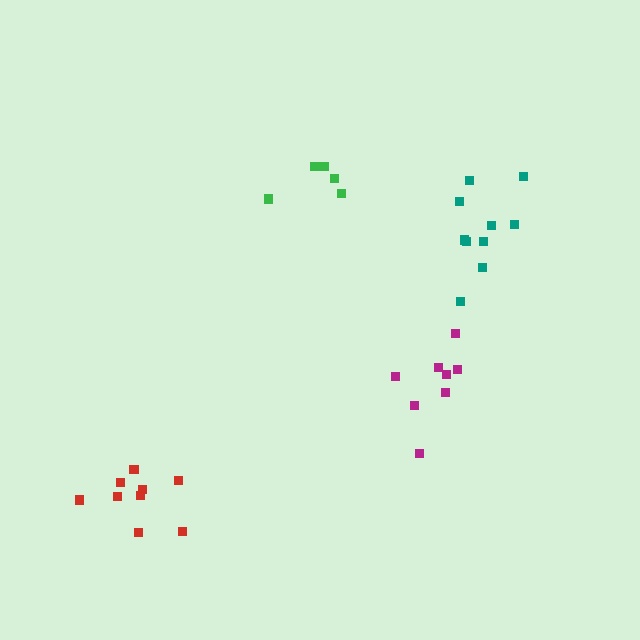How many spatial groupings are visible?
There are 4 spatial groupings.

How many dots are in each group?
Group 1: 5 dots, Group 2: 8 dots, Group 3: 10 dots, Group 4: 9 dots (32 total).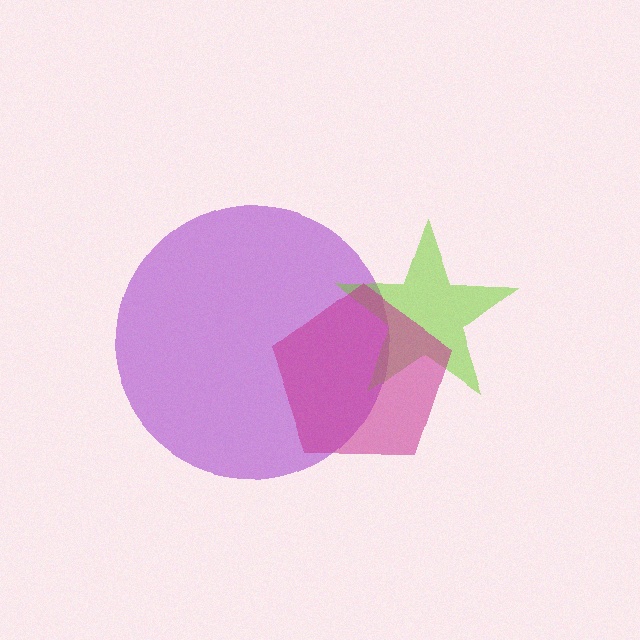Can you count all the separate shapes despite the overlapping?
Yes, there are 3 separate shapes.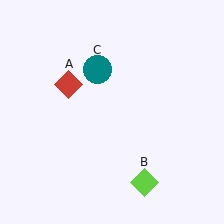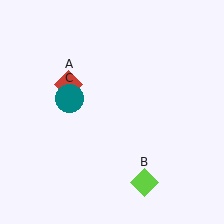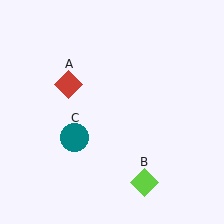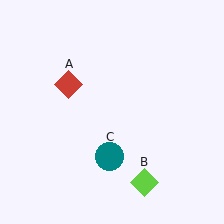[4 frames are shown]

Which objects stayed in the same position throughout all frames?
Red diamond (object A) and lime diamond (object B) remained stationary.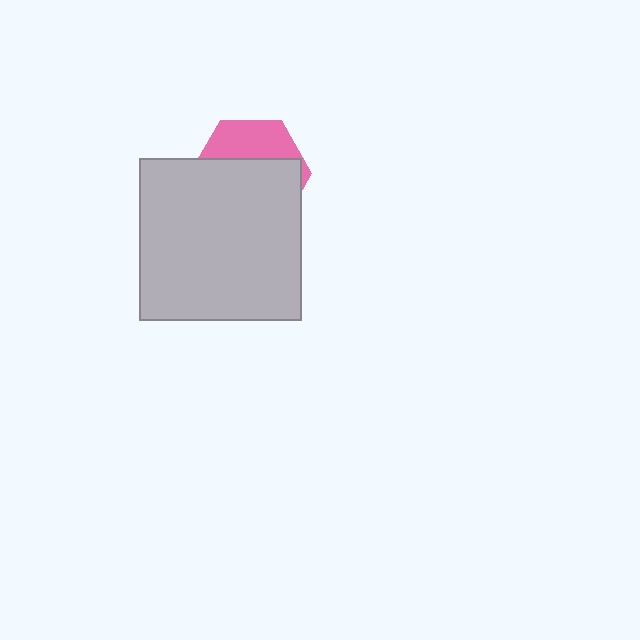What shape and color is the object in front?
The object in front is a light gray square.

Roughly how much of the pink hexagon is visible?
A small part of it is visible (roughly 34%).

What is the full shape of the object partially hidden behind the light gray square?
The partially hidden object is a pink hexagon.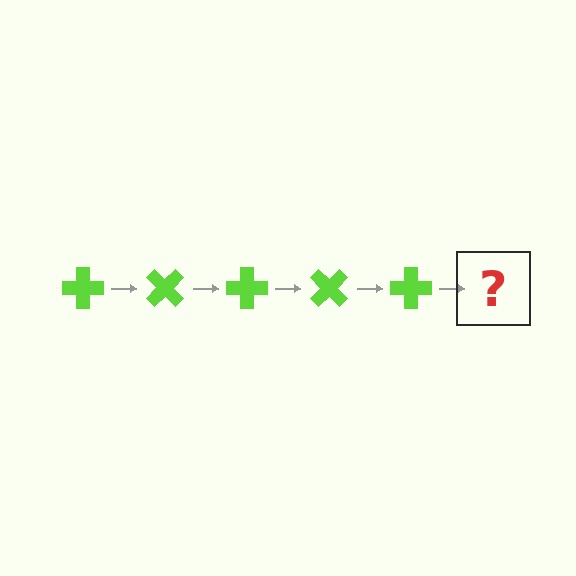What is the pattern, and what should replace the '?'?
The pattern is that the cross rotates 45 degrees each step. The '?' should be a lime cross rotated 225 degrees.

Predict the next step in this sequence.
The next step is a lime cross rotated 225 degrees.